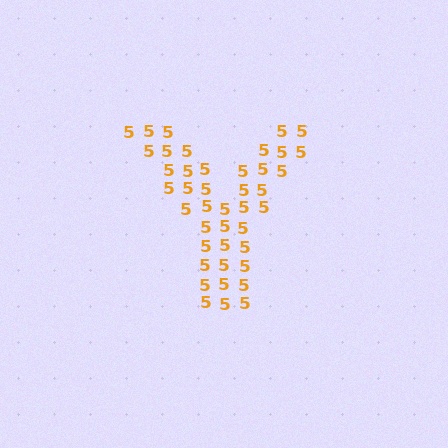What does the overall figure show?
The overall figure shows the letter Y.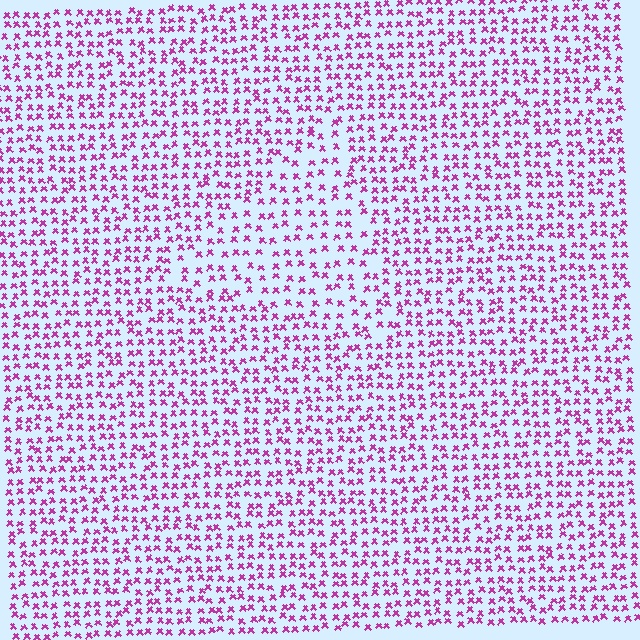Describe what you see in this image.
The image contains small magenta elements arranged at two different densities. A triangle-shaped region is visible where the elements are less densely packed than the surrounding area.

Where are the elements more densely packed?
The elements are more densely packed outside the triangle boundary.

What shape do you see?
I see a triangle.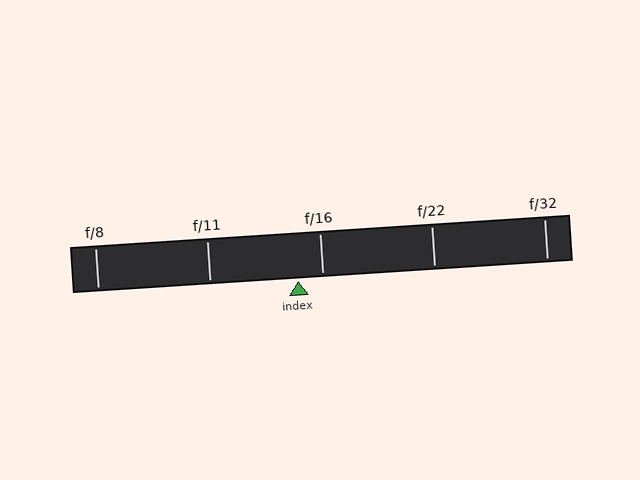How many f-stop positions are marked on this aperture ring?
There are 5 f-stop positions marked.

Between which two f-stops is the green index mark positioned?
The index mark is between f/11 and f/16.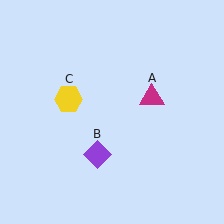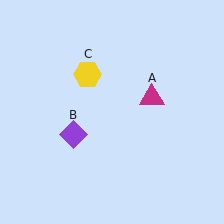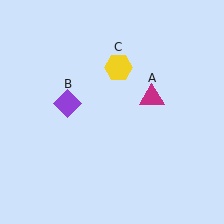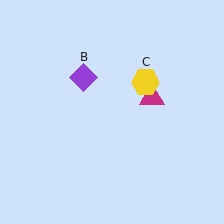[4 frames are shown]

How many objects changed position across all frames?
2 objects changed position: purple diamond (object B), yellow hexagon (object C).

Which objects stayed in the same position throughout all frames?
Magenta triangle (object A) remained stationary.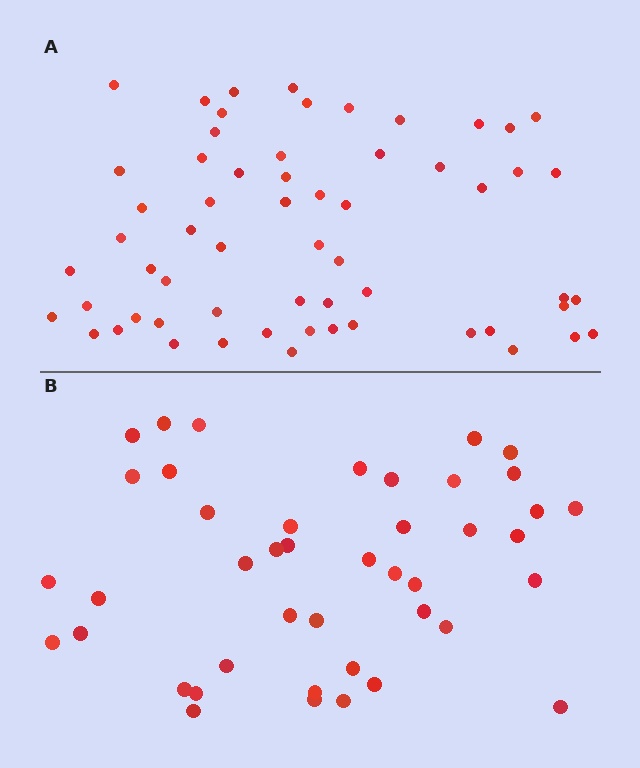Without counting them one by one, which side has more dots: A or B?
Region A (the top region) has more dots.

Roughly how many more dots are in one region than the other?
Region A has approximately 15 more dots than region B.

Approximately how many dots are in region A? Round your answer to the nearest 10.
About 60 dots.